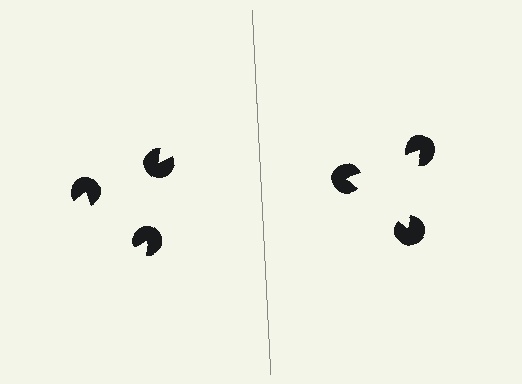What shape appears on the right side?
An illusory triangle.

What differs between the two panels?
The pac-man discs are positioned identically on both sides; only the wedge orientations differ. On the right they align to a triangle; on the left they are misaligned.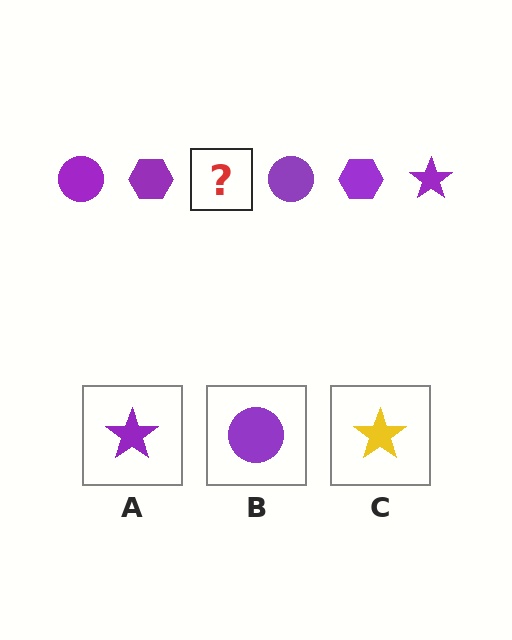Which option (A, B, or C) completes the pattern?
A.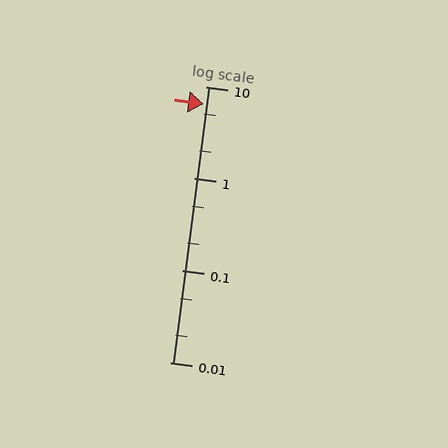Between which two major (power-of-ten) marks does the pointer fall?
The pointer is between 1 and 10.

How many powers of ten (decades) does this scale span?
The scale spans 3 decades, from 0.01 to 10.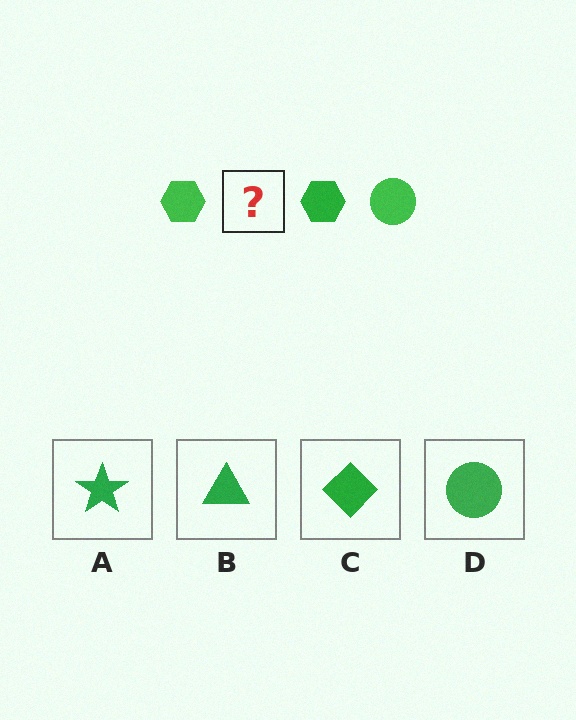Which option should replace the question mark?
Option D.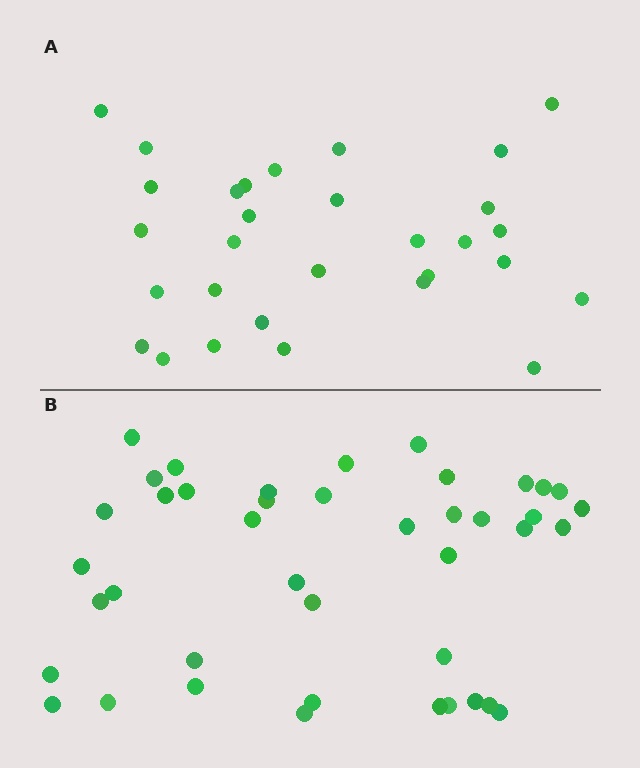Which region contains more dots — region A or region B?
Region B (the bottom region) has more dots.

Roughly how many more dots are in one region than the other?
Region B has roughly 12 or so more dots than region A.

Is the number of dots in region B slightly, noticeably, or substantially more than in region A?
Region B has noticeably more, but not dramatically so. The ratio is roughly 1.4 to 1.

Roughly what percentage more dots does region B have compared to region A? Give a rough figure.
About 40% more.